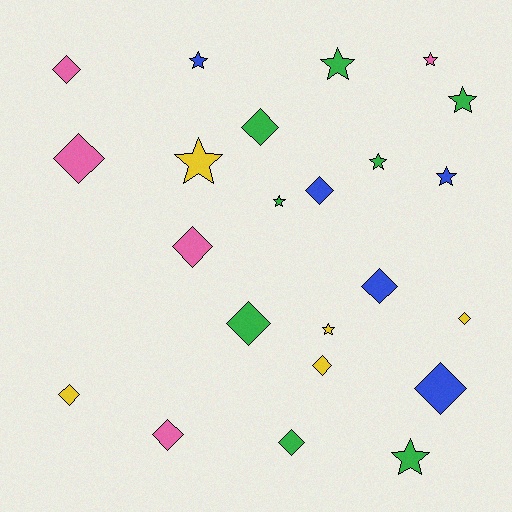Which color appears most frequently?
Green, with 8 objects.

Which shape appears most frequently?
Diamond, with 13 objects.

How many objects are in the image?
There are 23 objects.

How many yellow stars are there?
There are 2 yellow stars.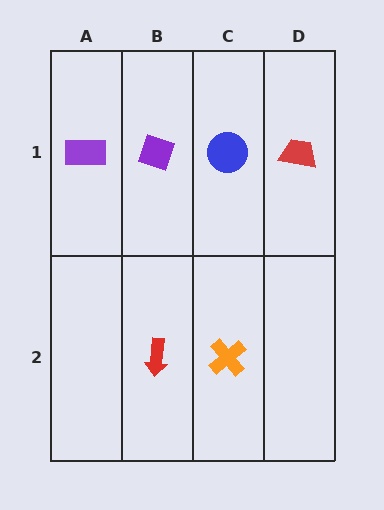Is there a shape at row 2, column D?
No, that cell is empty.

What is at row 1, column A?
A purple rectangle.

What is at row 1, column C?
A blue circle.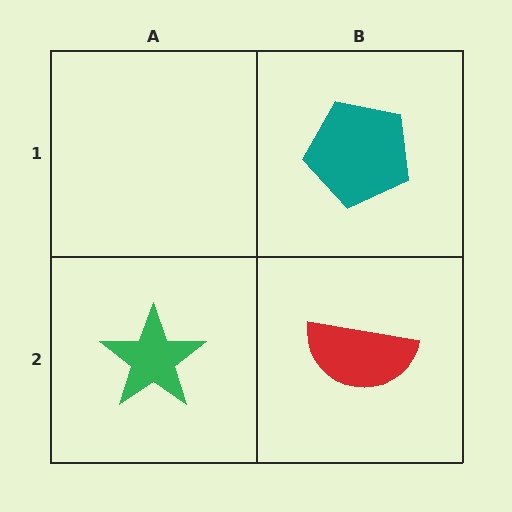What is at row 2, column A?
A green star.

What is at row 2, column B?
A red semicircle.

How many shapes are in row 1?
1 shape.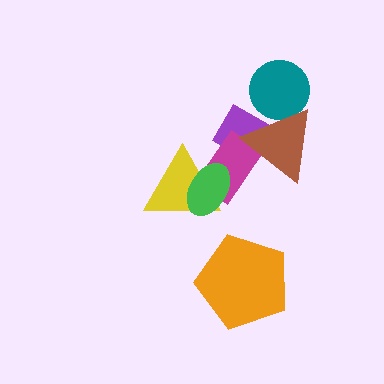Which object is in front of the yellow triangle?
The green ellipse is in front of the yellow triangle.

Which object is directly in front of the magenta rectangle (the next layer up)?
The yellow triangle is directly in front of the magenta rectangle.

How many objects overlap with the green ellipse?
2 objects overlap with the green ellipse.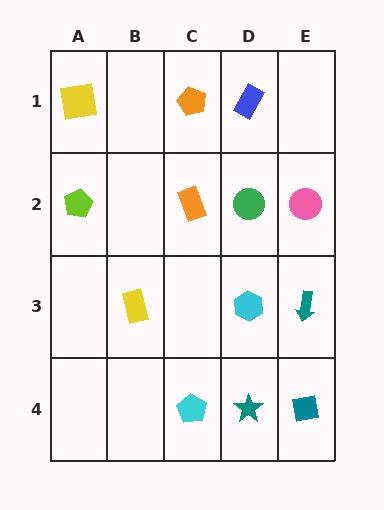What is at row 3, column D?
A cyan hexagon.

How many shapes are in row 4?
3 shapes.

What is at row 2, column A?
A lime pentagon.